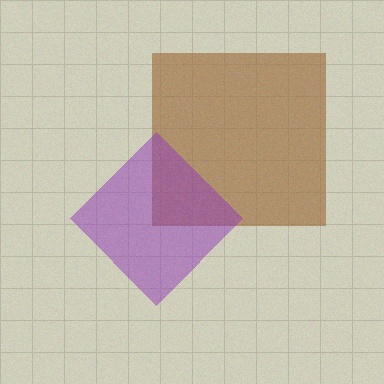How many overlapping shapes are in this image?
There are 2 overlapping shapes in the image.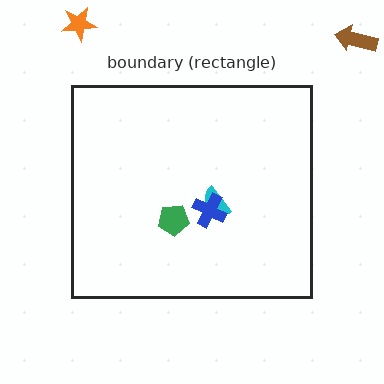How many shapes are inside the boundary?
3 inside, 2 outside.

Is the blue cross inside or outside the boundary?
Inside.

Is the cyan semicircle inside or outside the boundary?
Inside.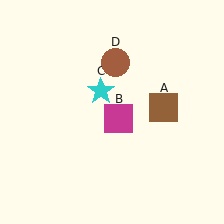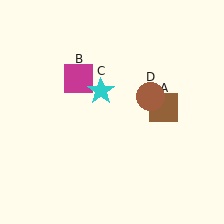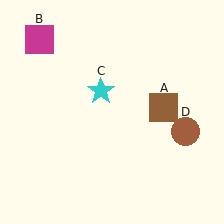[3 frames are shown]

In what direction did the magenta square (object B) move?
The magenta square (object B) moved up and to the left.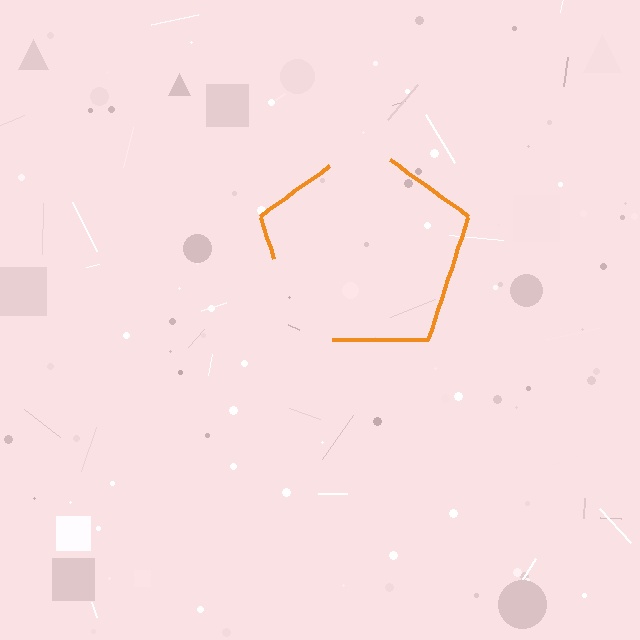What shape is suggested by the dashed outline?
The dashed outline suggests a pentagon.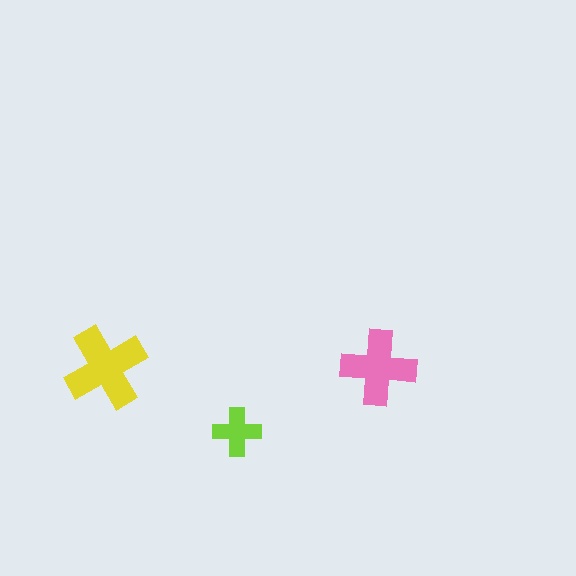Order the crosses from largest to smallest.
the yellow one, the pink one, the lime one.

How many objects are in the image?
There are 3 objects in the image.